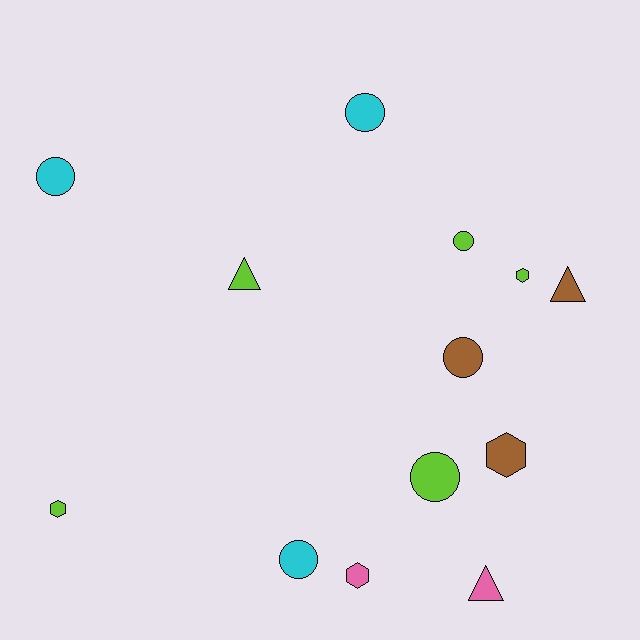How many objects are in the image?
There are 13 objects.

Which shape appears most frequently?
Circle, with 6 objects.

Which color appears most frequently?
Lime, with 5 objects.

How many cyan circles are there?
There are 3 cyan circles.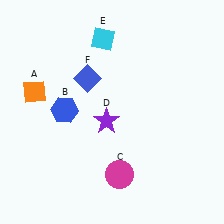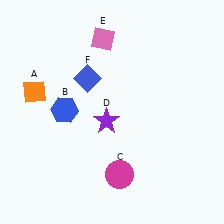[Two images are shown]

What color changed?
The diamond (E) changed from cyan in Image 1 to pink in Image 2.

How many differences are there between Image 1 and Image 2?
There is 1 difference between the two images.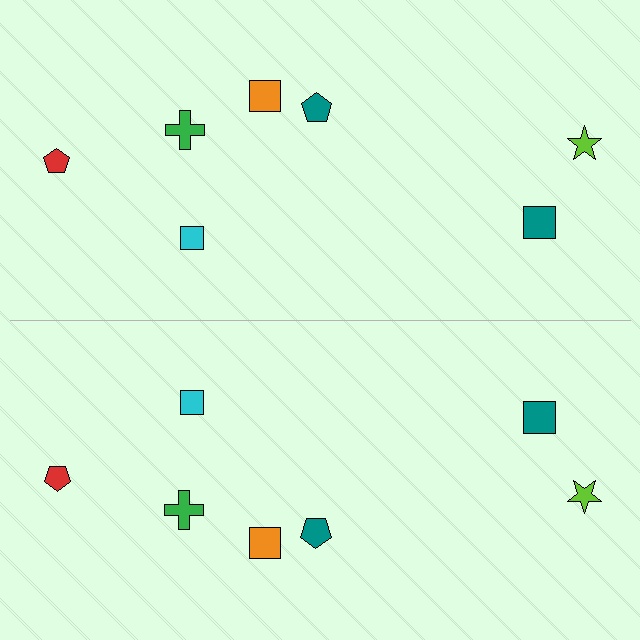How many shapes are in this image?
There are 14 shapes in this image.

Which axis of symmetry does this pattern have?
The pattern has a horizontal axis of symmetry running through the center of the image.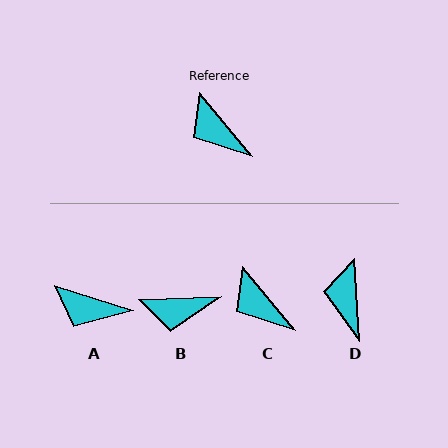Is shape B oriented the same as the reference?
No, it is off by about 52 degrees.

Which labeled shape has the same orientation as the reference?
C.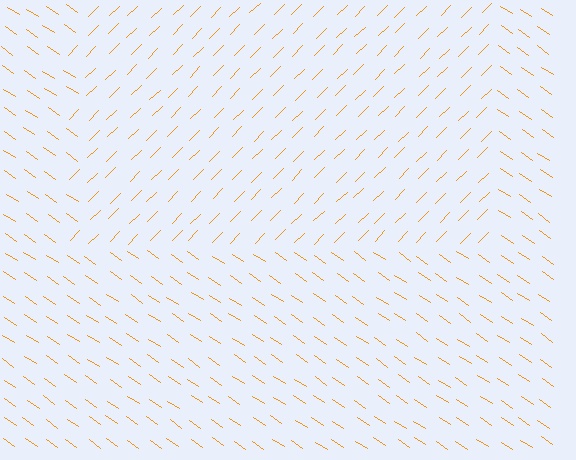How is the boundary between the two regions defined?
The boundary is defined purely by a change in line orientation (approximately 79 degrees difference). All lines are the same color and thickness.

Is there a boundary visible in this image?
Yes, there is a texture boundary formed by a change in line orientation.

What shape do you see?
I see a rectangle.